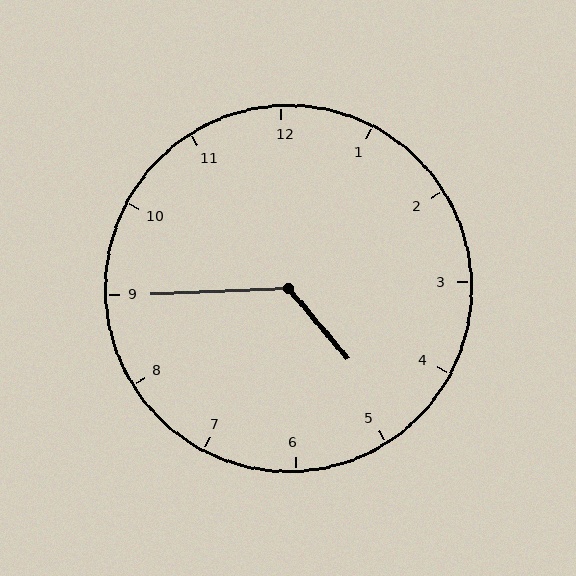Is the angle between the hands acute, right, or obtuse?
It is obtuse.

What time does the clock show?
4:45.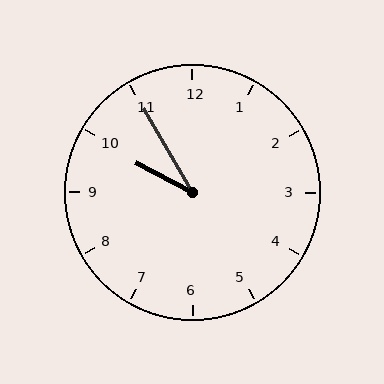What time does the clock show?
9:55.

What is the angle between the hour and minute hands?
Approximately 32 degrees.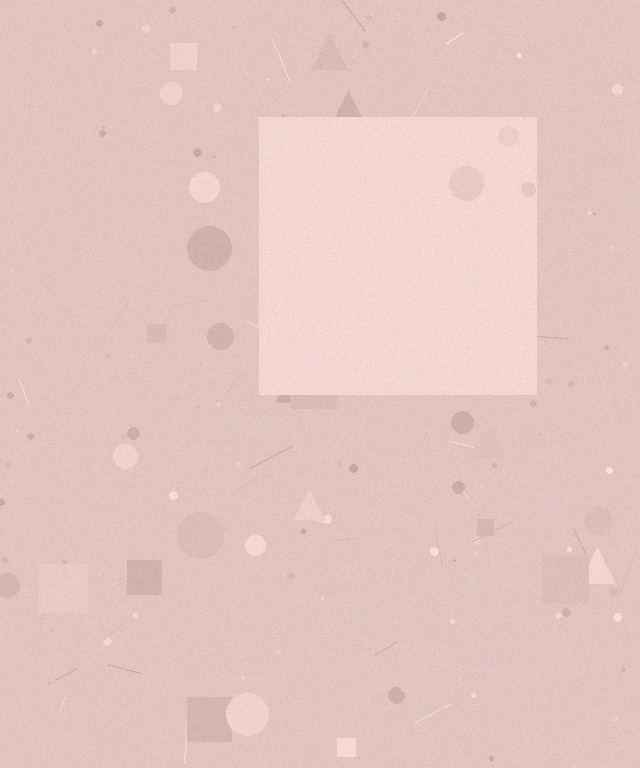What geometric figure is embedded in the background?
A square is embedded in the background.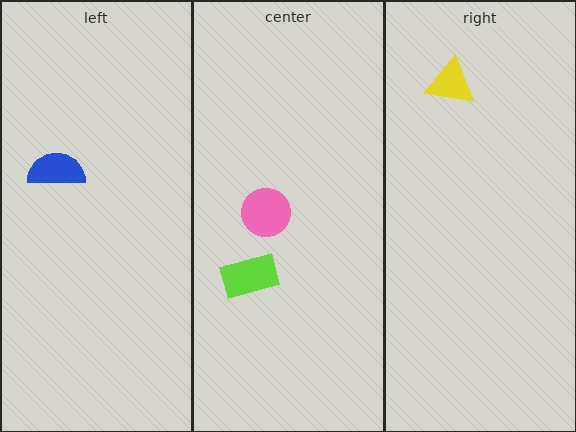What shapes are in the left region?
The blue semicircle.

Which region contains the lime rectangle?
The center region.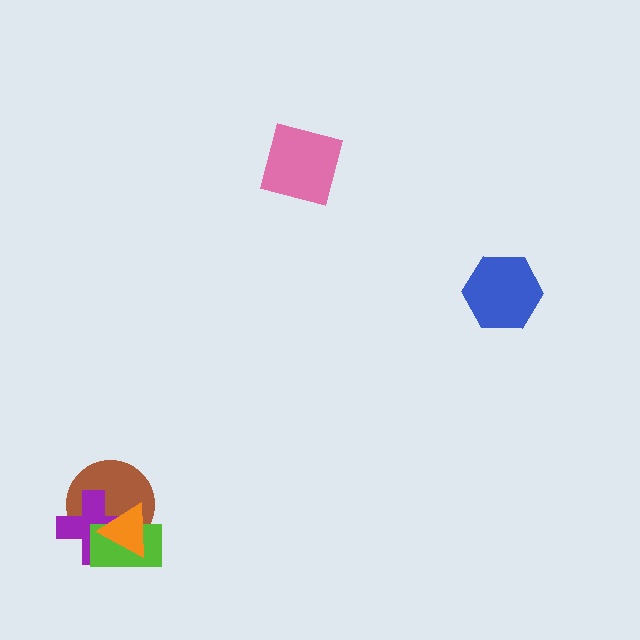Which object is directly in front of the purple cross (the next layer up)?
The lime rectangle is directly in front of the purple cross.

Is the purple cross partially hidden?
Yes, it is partially covered by another shape.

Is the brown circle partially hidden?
Yes, it is partially covered by another shape.